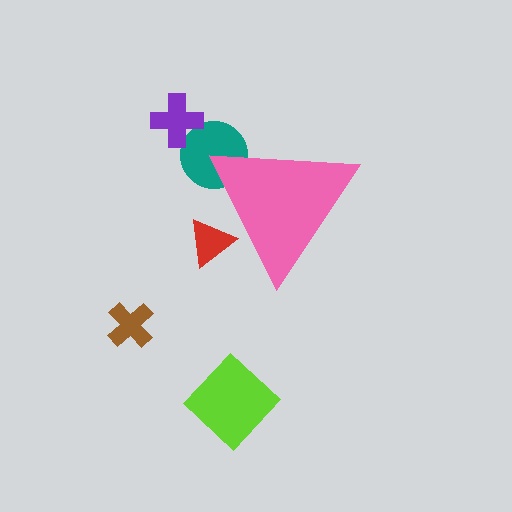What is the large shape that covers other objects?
A pink triangle.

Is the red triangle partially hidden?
Yes, the red triangle is partially hidden behind the pink triangle.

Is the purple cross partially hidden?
No, the purple cross is fully visible.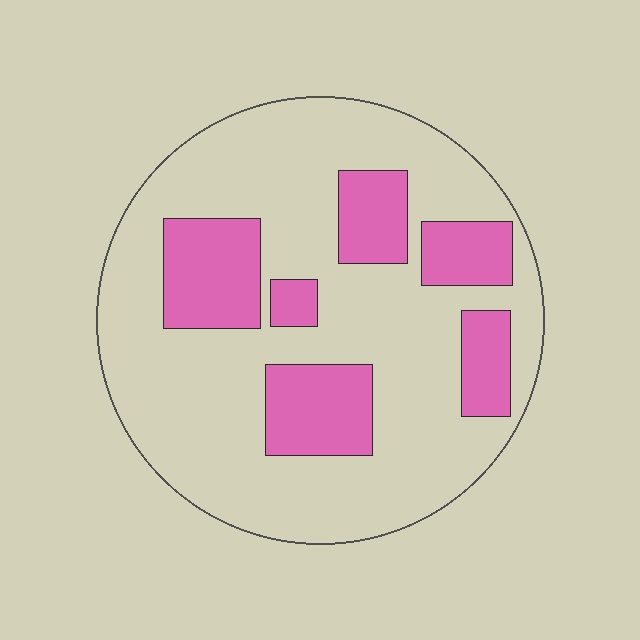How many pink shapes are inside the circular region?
6.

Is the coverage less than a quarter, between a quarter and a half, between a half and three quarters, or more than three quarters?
Between a quarter and a half.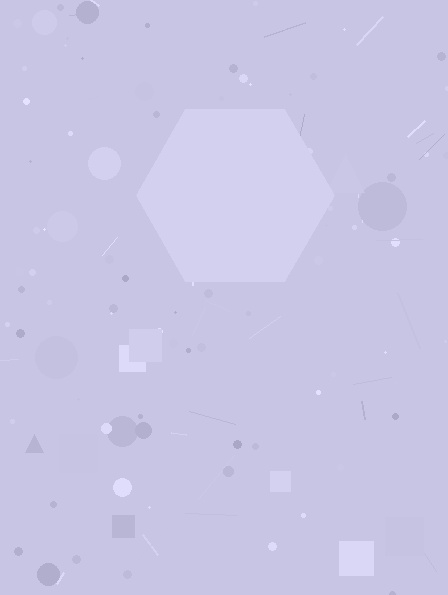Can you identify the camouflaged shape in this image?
The camouflaged shape is a hexagon.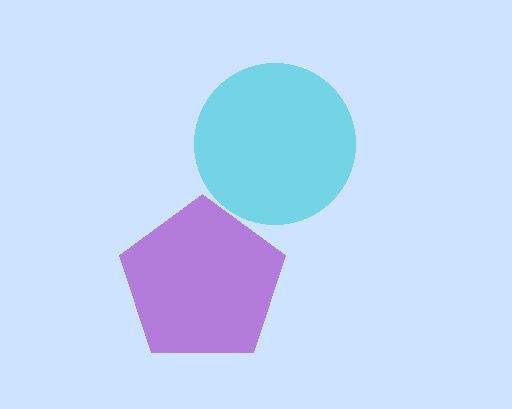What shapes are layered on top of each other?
The layered shapes are: a cyan circle, a purple pentagon.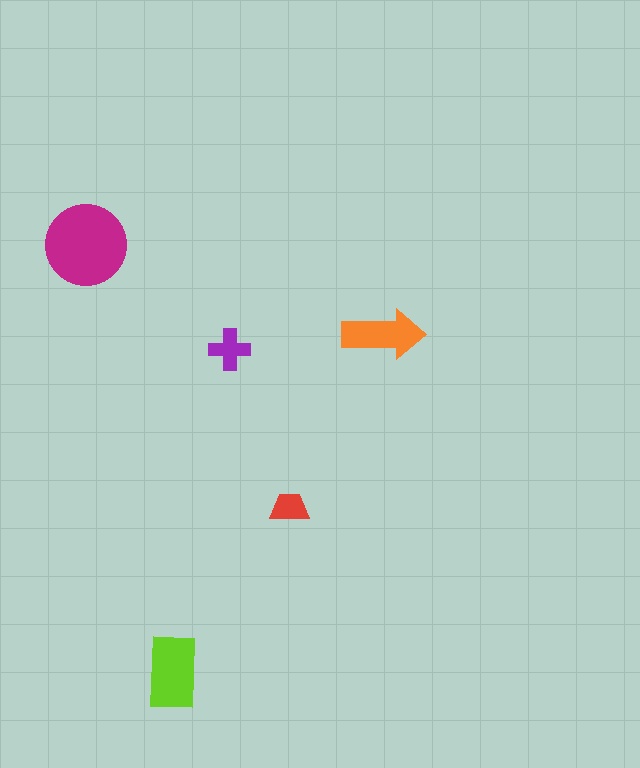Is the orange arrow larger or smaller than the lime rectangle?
Smaller.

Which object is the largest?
The magenta circle.